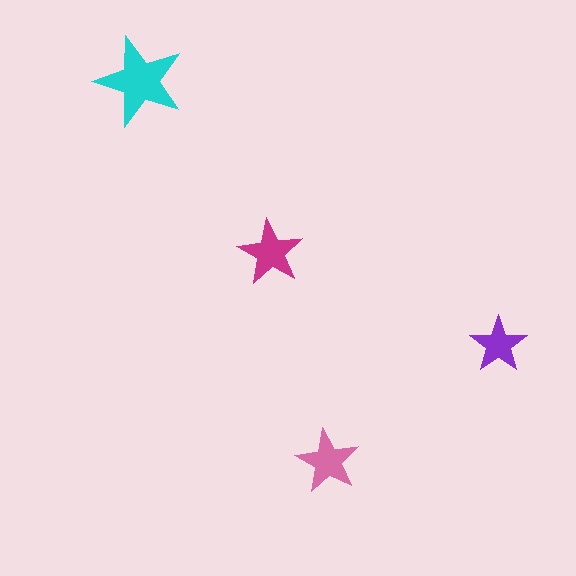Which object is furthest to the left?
The cyan star is leftmost.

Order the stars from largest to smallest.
the cyan one, the magenta one, the pink one, the purple one.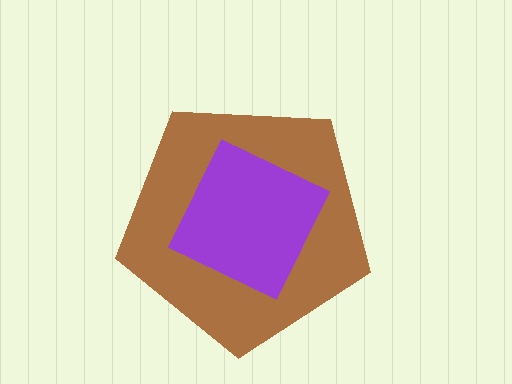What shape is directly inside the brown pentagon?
The purple diamond.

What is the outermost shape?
The brown pentagon.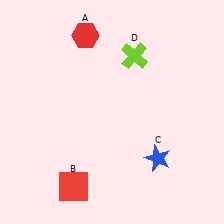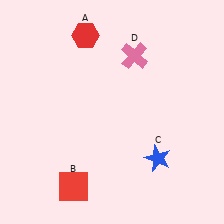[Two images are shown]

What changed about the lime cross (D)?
In Image 1, D is lime. In Image 2, it changed to pink.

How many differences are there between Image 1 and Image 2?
There is 1 difference between the two images.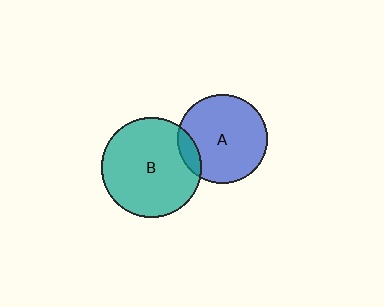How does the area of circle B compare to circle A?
Approximately 1.2 times.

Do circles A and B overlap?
Yes.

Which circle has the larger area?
Circle B (teal).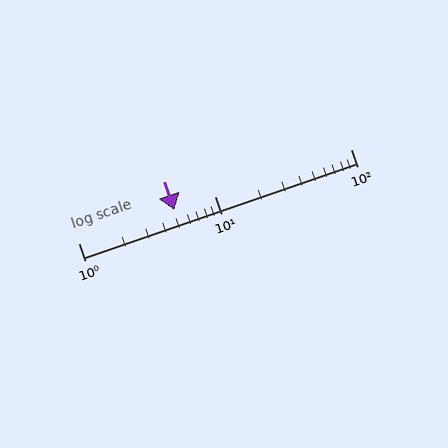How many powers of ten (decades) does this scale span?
The scale spans 2 decades, from 1 to 100.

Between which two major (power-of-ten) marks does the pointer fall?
The pointer is between 1 and 10.